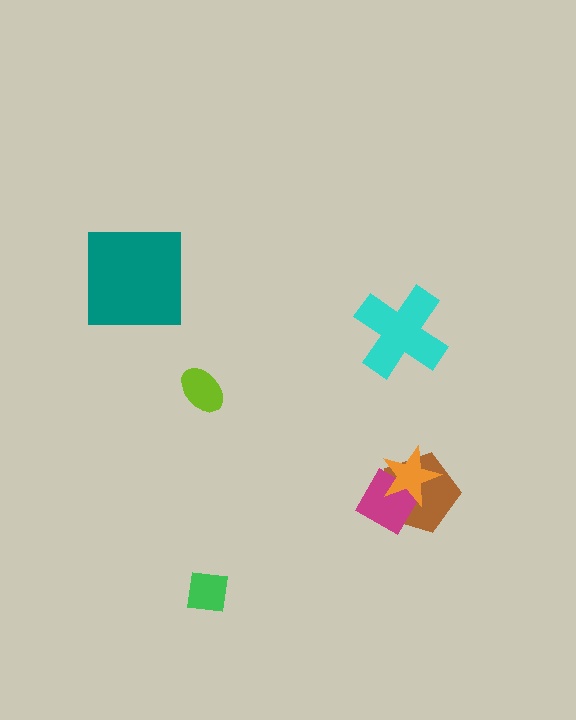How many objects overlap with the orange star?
2 objects overlap with the orange star.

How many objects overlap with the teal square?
0 objects overlap with the teal square.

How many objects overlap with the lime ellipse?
0 objects overlap with the lime ellipse.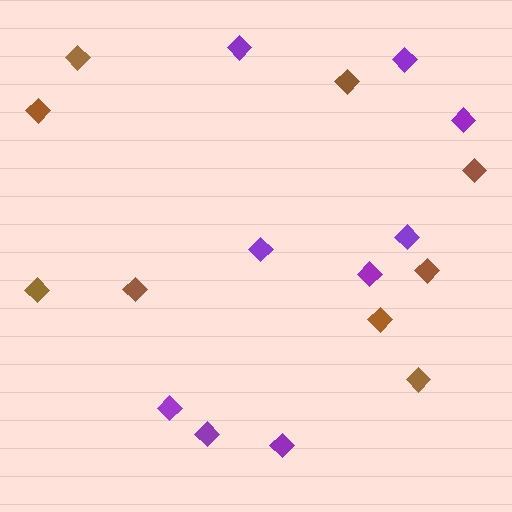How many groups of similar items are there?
There are 2 groups: one group of purple diamonds (9) and one group of brown diamonds (9).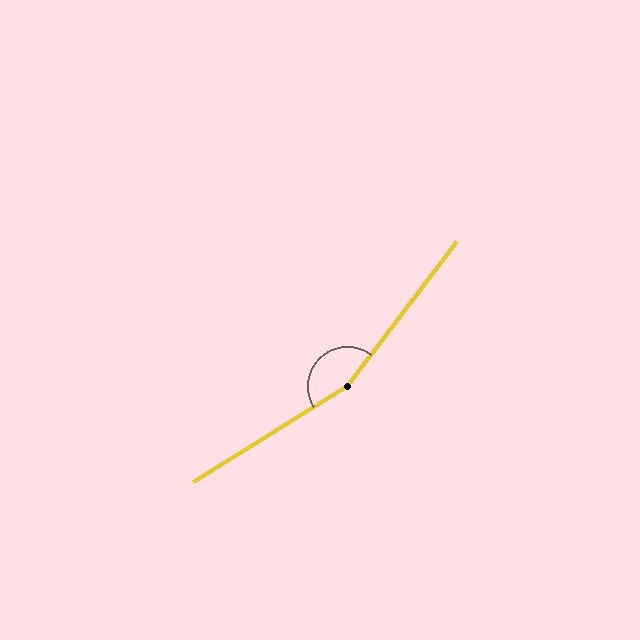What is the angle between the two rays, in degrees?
Approximately 159 degrees.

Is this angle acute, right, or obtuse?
It is obtuse.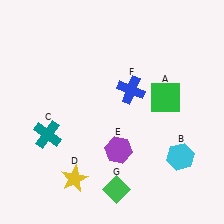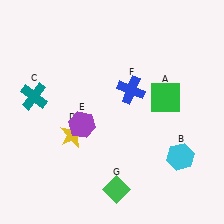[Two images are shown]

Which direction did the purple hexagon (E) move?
The purple hexagon (E) moved left.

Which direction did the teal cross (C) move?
The teal cross (C) moved up.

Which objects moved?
The objects that moved are: the teal cross (C), the yellow star (D), the purple hexagon (E).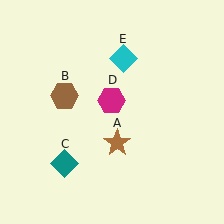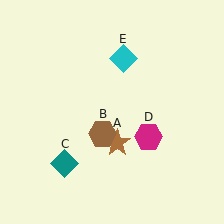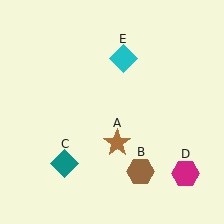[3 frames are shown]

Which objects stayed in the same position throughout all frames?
Brown star (object A) and teal diamond (object C) and cyan diamond (object E) remained stationary.